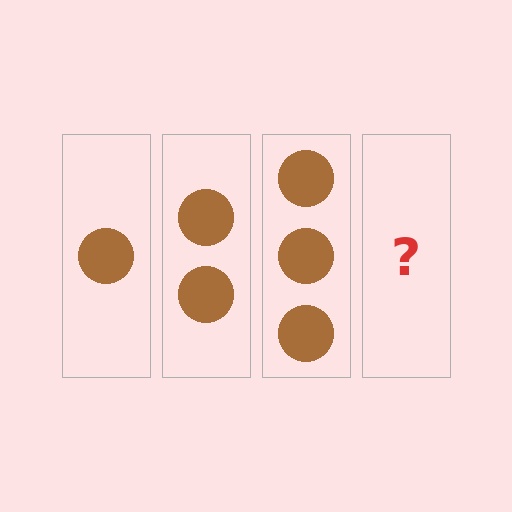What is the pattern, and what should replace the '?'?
The pattern is that each step adds one more circle. The '?' should be 4 circles.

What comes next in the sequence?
The next element should be 4 circles.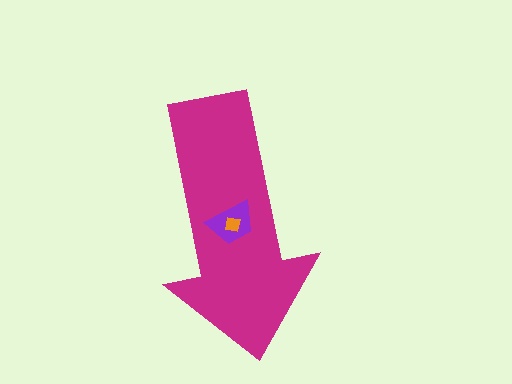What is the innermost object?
The orange square.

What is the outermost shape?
The magenta arrow.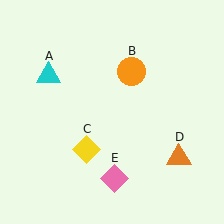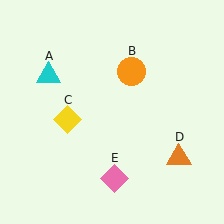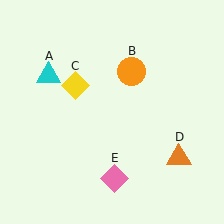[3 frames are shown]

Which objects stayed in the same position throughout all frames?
Cyan triangle (object A) and orange circle (object B) and orange triangle (object D) and pink diamond (object E) remained stationary.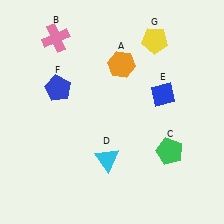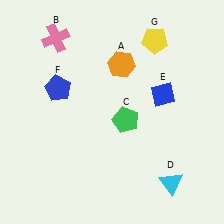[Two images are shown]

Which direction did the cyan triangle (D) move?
The cyan triangle (D) moved right.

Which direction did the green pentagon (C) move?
The green pentagon (C) moved left.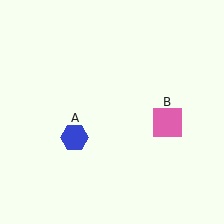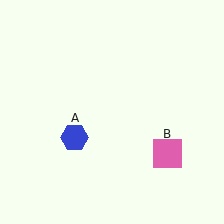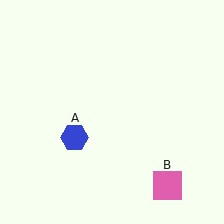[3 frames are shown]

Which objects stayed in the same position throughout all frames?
Blue hexagon (object A) remained stationary.